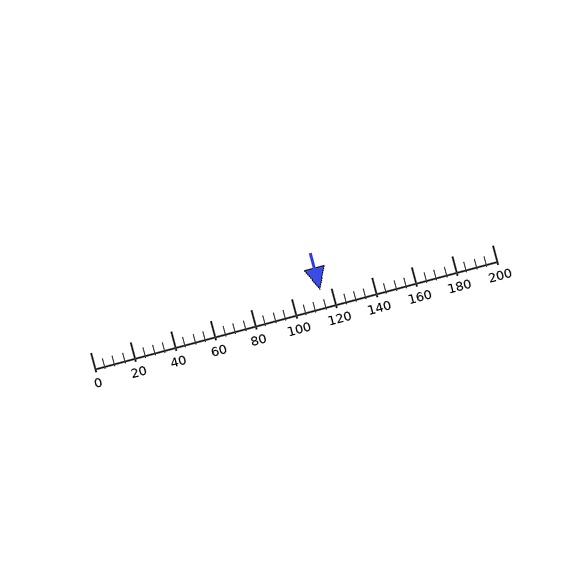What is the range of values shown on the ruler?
The ruler shows values from 0 to 200.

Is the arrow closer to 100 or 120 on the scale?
The arrow is closer to 120.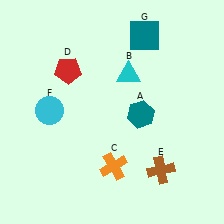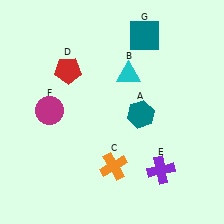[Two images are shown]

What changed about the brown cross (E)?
In Image 1, E is brown. In Image 2, it changed to purple.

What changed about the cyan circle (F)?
In Image 1, F is cyan. In Image 2, it changed to magenta.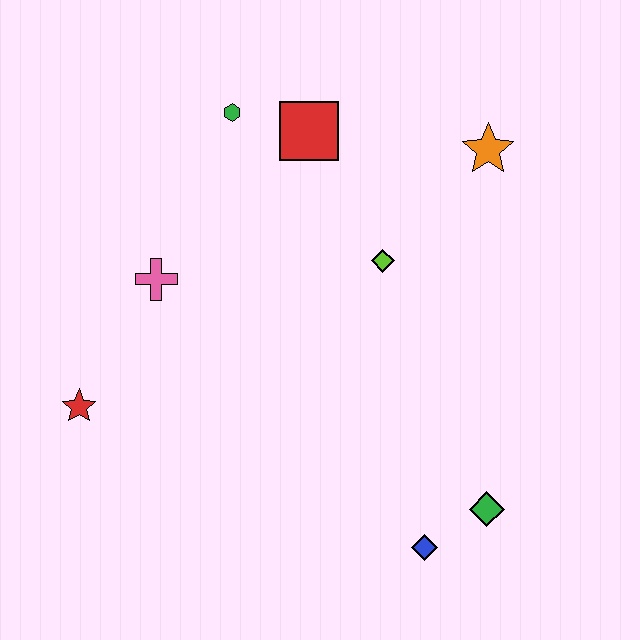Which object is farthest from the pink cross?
The green diamond is farthest from the pink cross.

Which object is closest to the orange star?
The lime diamond is closest to the orange star.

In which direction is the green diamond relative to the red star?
The green diamond is to the right of the red star.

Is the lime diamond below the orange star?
Yes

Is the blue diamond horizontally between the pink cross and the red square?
No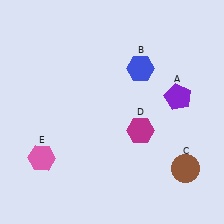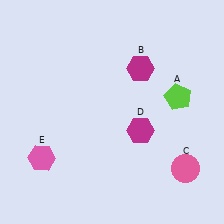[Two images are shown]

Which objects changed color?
A changed from purple to lime. B changed from blue to magenta. C changed from brown to pink.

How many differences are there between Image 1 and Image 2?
There are 3 differences between the two images.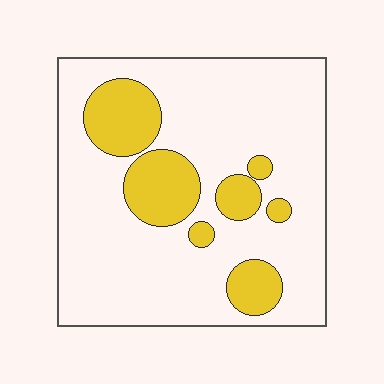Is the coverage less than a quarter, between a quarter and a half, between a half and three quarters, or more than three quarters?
Less than a quarter.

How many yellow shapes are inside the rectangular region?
7.